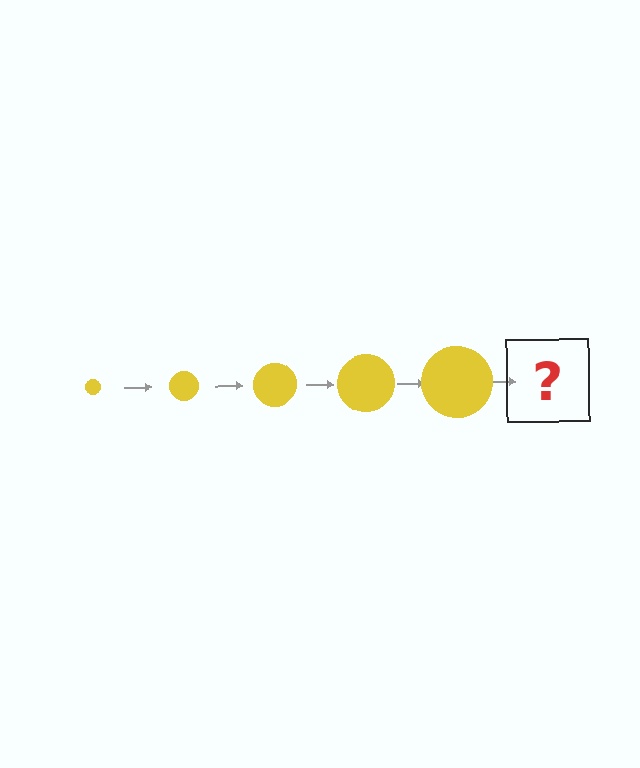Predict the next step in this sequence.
The next step is a yellow circle, larger than the previous one.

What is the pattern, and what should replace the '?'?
The pattern is that the circle gets progressively larger each step. The '?' should be a yellow circle, larger than the previous one.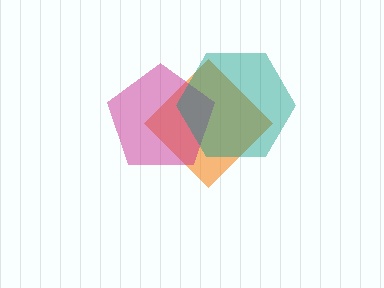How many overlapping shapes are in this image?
There are 3 overlapping shapes in the image.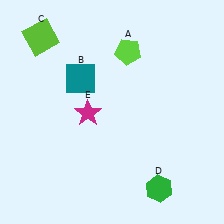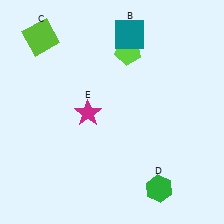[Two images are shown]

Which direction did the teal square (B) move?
The teal square (B) moved right.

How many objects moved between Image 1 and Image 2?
1 object moved between the two images.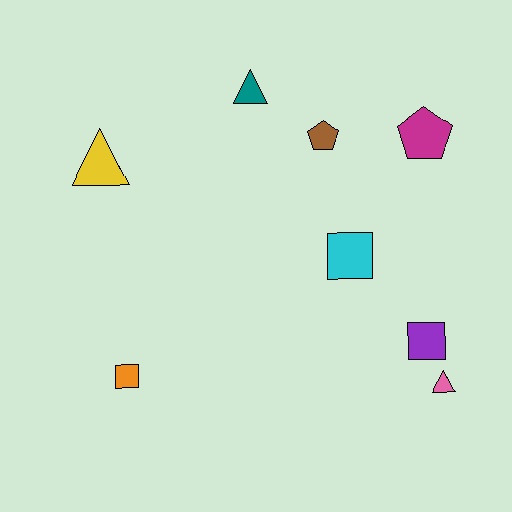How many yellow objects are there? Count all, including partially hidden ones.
There is 1 yellow object.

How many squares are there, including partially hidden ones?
There are 3 squares.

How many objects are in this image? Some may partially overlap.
There are 8 objects.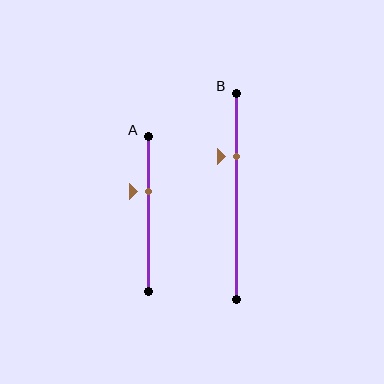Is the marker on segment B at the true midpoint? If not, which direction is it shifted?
No, the marker on segment B is shifted upward by about 19% of the segment length.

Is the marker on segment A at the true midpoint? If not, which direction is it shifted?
No, the marker on segment A is shifted upward by about 15% of the segment length.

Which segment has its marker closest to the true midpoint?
Segment A has its marker closest to the true midpoint.